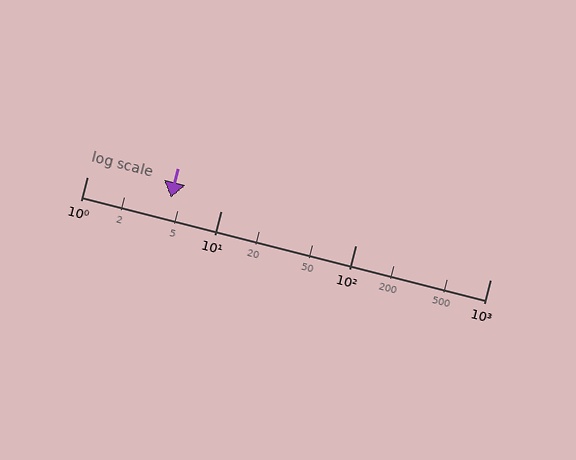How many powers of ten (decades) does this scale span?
The scale spans 3 decades, from 1 to 1000.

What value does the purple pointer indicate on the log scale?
The pointer indicates approximately 4.2.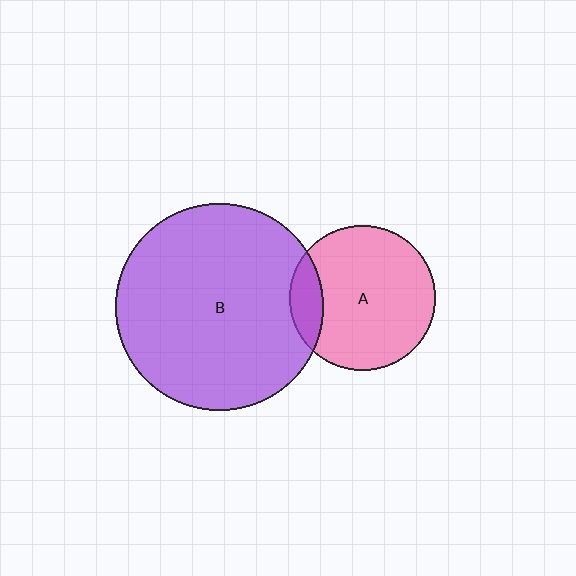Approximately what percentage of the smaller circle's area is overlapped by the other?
Approximately 15%.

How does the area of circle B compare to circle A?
Approximately 2.0 times.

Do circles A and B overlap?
Yes.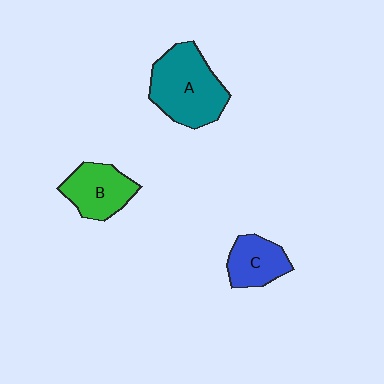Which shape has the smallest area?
Shape C (blue).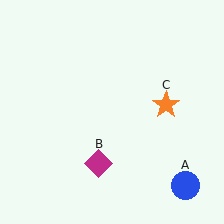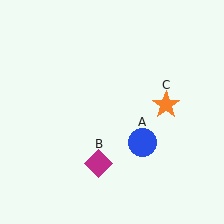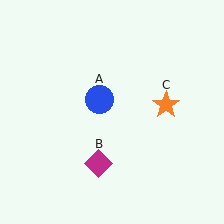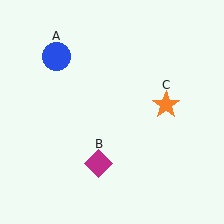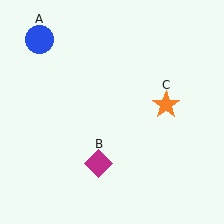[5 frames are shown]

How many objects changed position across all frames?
1 object changed position: blue circle (object A).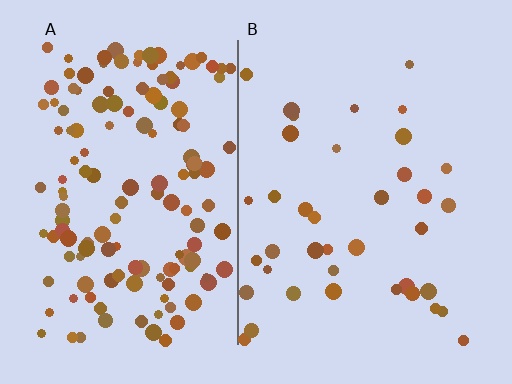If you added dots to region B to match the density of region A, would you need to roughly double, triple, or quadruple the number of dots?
Approximately quadruple.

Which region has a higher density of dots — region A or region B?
A (the left).